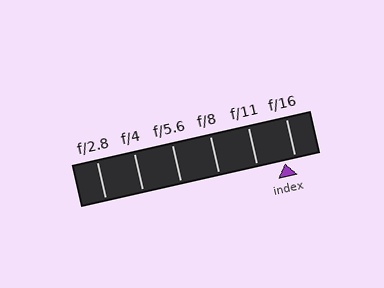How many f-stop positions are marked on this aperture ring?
There are 6 f-stop positions marked.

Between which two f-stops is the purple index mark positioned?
The index mark is between f/11 and f/16.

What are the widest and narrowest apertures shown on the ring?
The widest aperture shown is f/2.8 and the narrowest is f/16.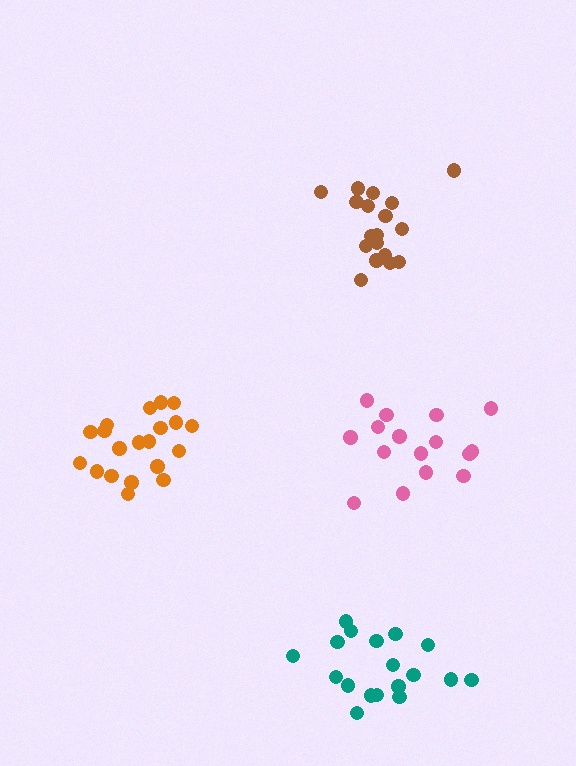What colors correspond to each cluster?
The clusters are colored: brown, teal, pink, orange.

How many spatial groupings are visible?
There are 4 spatial groupings.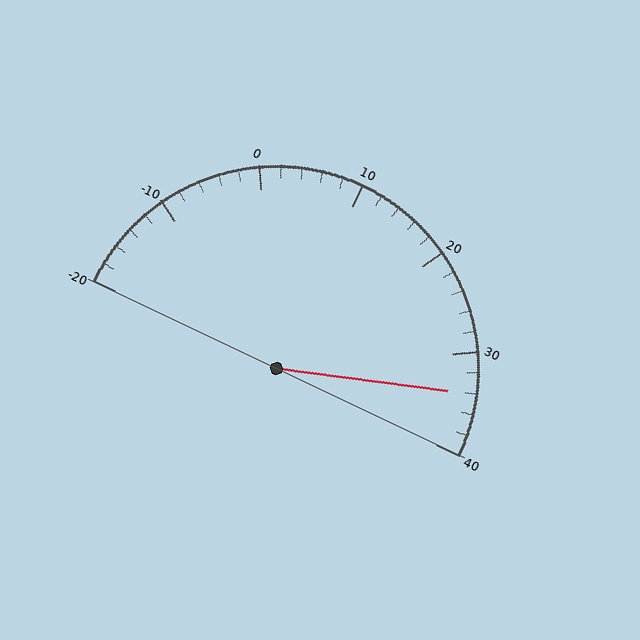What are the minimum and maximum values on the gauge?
The gauge ranges from -20 to 40.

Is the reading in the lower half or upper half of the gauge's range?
The reading is in the upper half of the range (-20 to 40).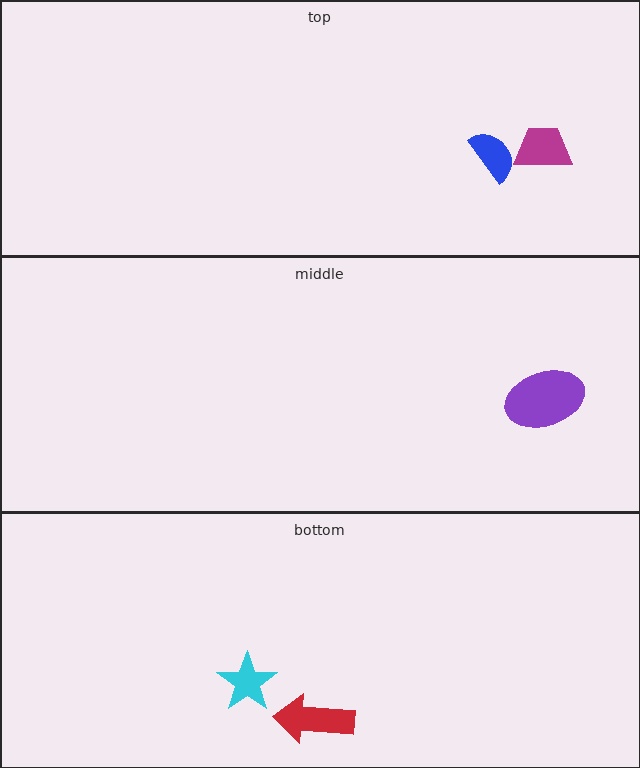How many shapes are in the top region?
2.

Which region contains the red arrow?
The bottom region.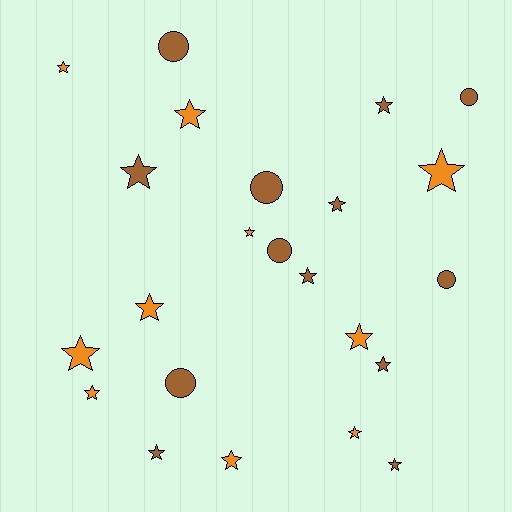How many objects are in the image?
There are 23 objects.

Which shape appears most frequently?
Star, with 17 objects.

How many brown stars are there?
There are 7 brown stars.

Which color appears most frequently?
Brown, with 13 objects.